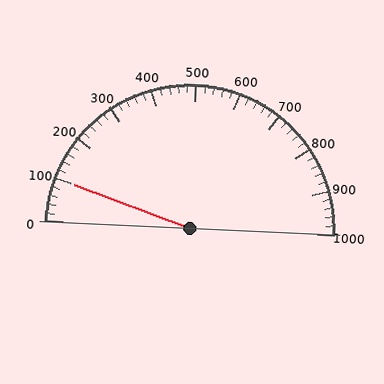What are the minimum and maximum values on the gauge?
The gauge ranges from 0 to 1000.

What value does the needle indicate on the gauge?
The needle indicates approximately 100.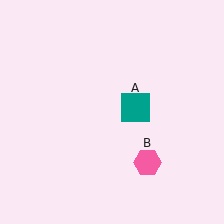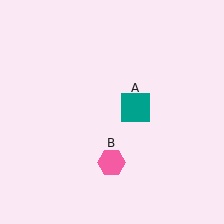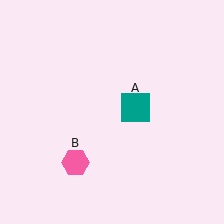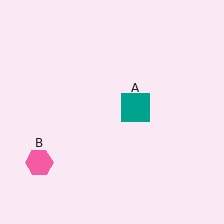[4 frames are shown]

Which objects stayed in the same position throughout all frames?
Teal square (object A) remained stationary.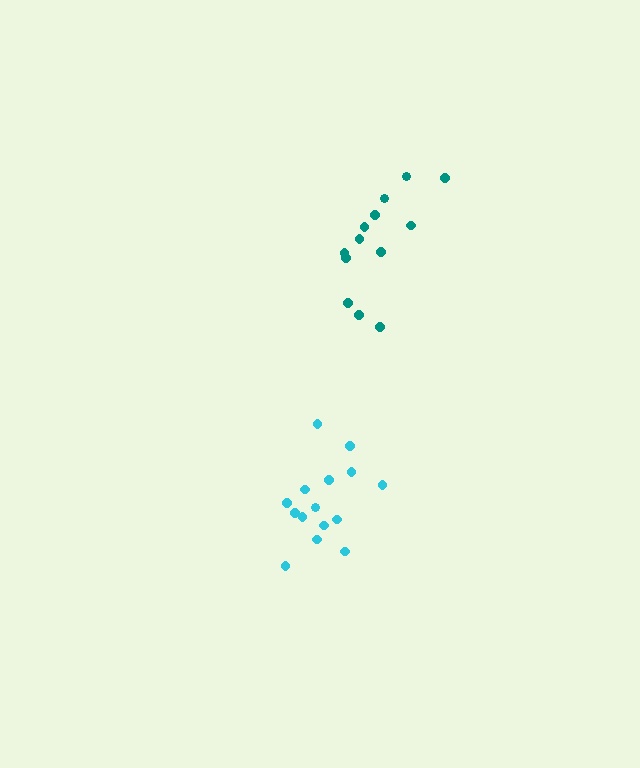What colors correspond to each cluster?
The clusters are colored: teal, cyan.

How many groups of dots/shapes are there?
There are 2 groups.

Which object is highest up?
The teal cluster is topmost.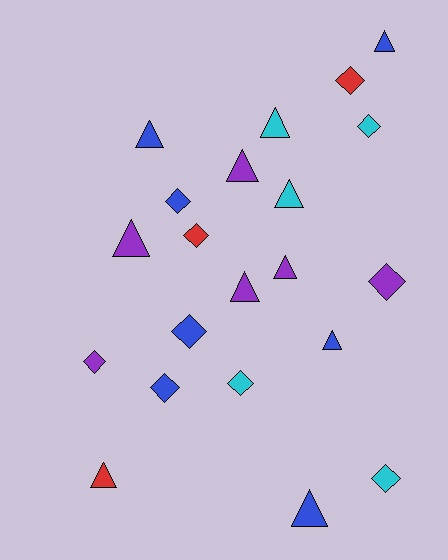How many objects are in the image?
There are 21 objects.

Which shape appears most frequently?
Triangle, with 11 objects.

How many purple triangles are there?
There are 4 purple triangles.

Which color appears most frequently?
Blue, with 7 objects.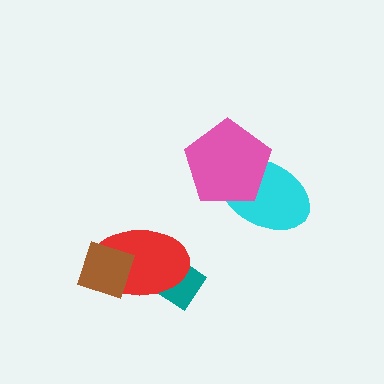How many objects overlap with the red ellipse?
2 objects overlap with the red ellipse.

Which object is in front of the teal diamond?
The red ellipse is in front of the teal diamond.